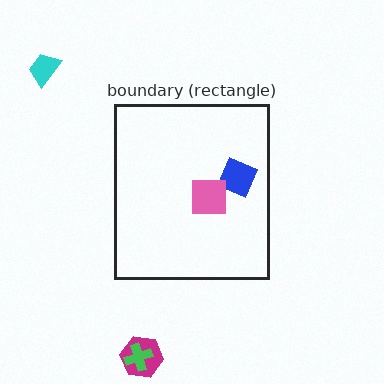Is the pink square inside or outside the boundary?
Inside.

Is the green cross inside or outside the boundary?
Outside.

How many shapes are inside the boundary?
2 inside, 3 outside.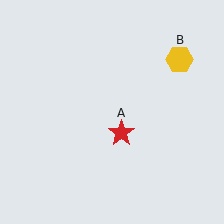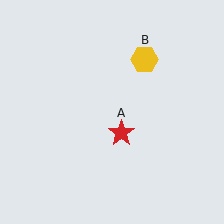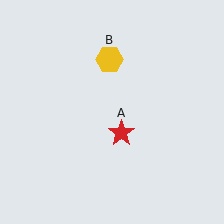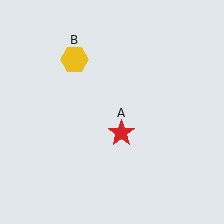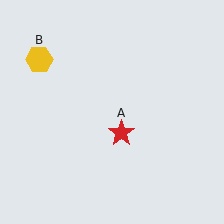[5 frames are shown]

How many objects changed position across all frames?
1 object changed position: yellow hexagon (object B).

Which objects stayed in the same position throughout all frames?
Red star (object A) remained stationary.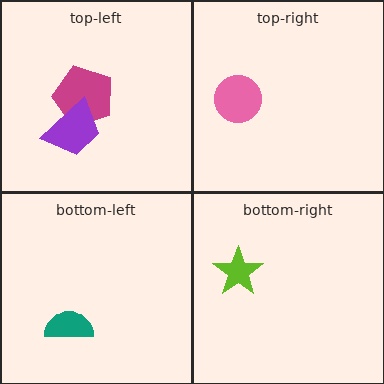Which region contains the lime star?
The bottom-right region.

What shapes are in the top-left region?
The magenta pentagon, the purple trapezoid.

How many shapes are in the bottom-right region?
1.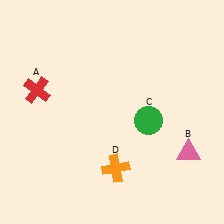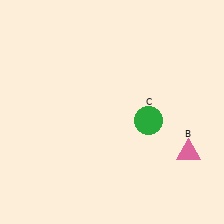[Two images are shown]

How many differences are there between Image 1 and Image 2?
There are 2 differences between the two images.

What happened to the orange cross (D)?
The orange cross (D) was removed in Image 2. It was in the bottom-right area of Image 1.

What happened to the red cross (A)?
The red cross (A) was removed in Image 2. It was in the top-left area of Image 1.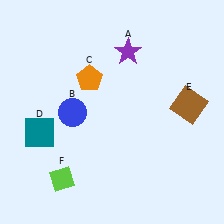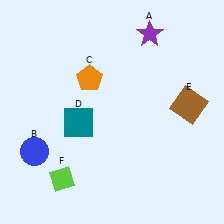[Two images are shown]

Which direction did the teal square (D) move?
The teal square (D) moved right.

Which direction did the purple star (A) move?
The purple star (A) moved right.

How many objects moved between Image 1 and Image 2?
3 objects moved between the two images.